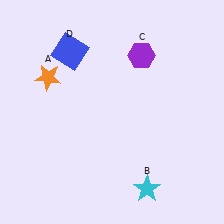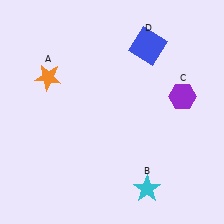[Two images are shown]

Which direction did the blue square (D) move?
The blue square (D) moved right.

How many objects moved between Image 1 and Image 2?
2 objects moved between the two images.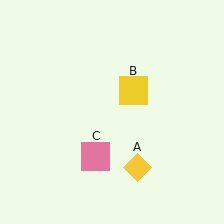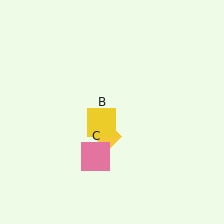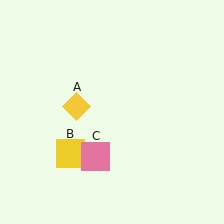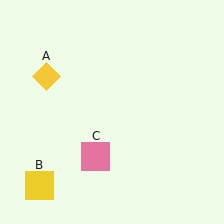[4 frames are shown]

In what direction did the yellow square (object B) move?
The yellow square (object B) moved down and to the left.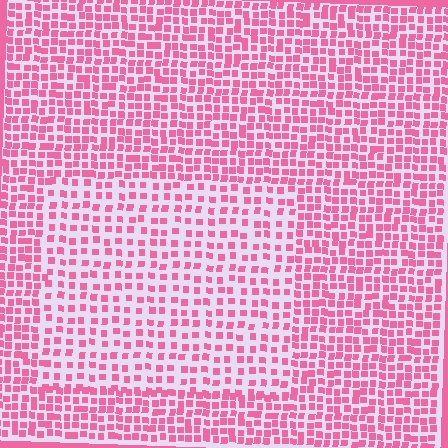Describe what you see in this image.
The image contains small pink elements arranged at two different densities. A rectangle-shaped region is visible where the elements are less densely packed than the surrounding area.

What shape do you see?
I see a rectangle.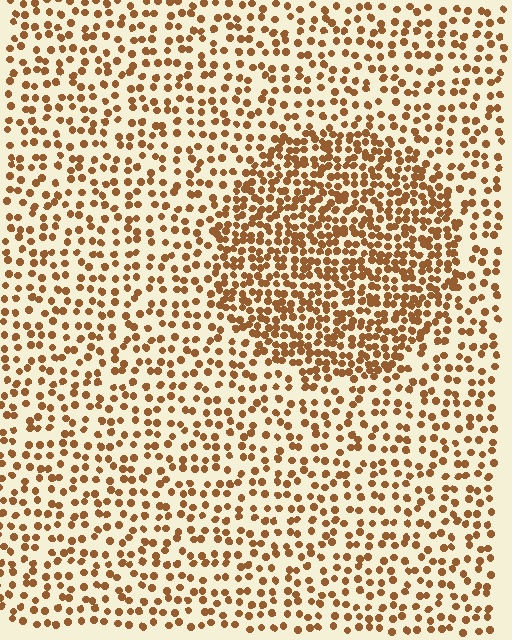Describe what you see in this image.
The image contains small brown elements arranged at two different densities. A circle-shaped region is visible where the elements are more densely packed than the surrounding area.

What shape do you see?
I see a circle.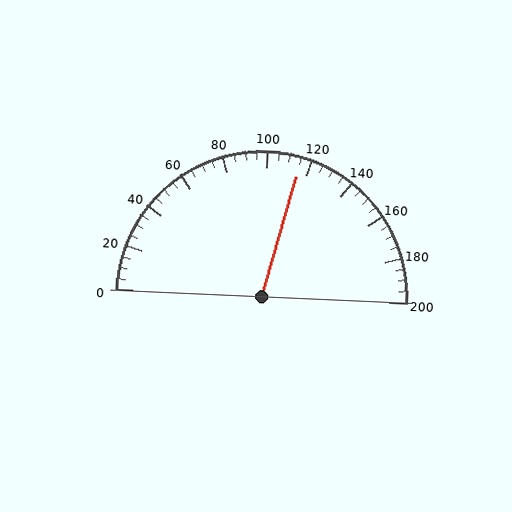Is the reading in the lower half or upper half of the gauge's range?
The reading is in the upper half of the range (0 to 200).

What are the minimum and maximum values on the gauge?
The gauge ranges from 0 to 200.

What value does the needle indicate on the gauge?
The needle indicates approximately 115.